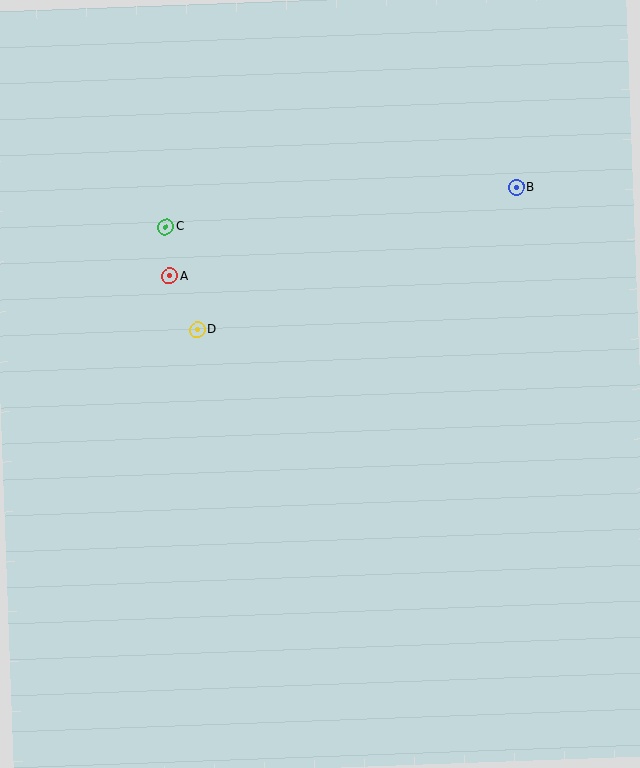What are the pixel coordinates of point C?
Point C is at (166, 227).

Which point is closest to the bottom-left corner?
Point D is closest to the bottom-left corner.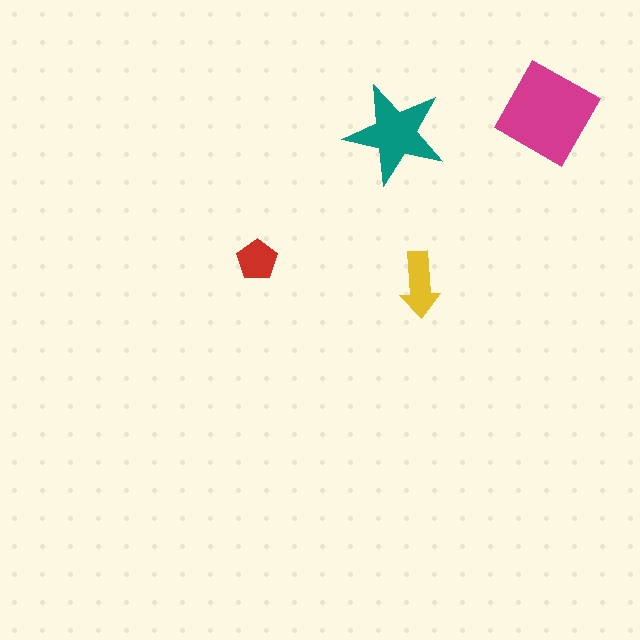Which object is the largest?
The magenta diamond.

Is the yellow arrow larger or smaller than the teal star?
Smaller.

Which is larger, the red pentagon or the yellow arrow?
The yellow arrow.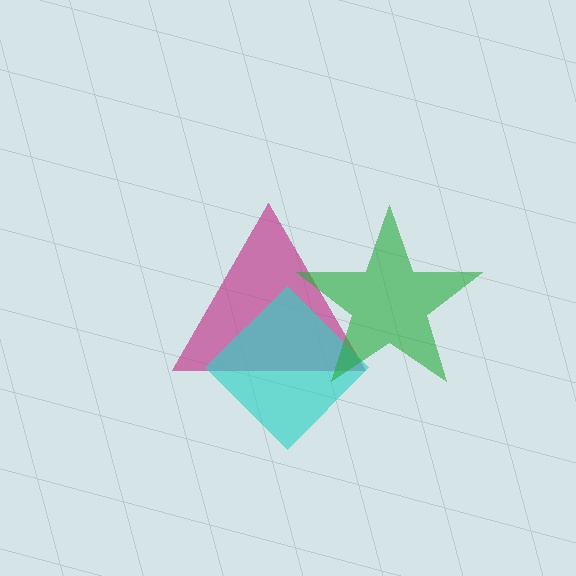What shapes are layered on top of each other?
The layered shapes are: a magenta triangle, a cyan diamond, a green star.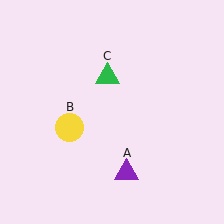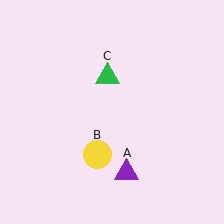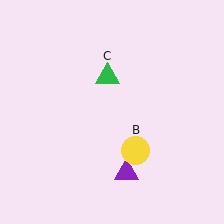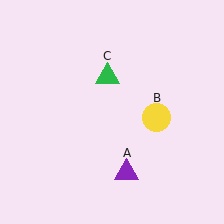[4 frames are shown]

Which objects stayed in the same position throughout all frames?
Purple triangle (object A) and green triangle (object C) remained stationary.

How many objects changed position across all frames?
1 object changed position: yellow circle (object B).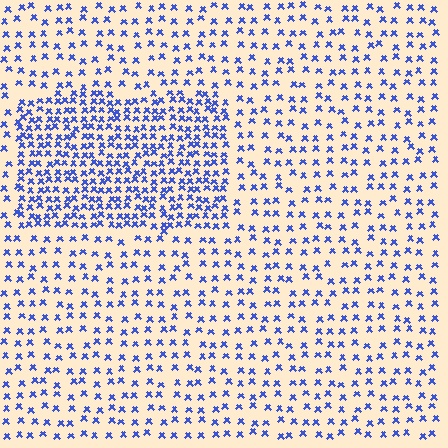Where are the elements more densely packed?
The elements are more densely packed inside the rectangle boundary.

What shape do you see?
I see a rectangle.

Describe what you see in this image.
The image contains small blue elements arranged at two different densities. A rectangle-shaped region is visible where the elements are more densely packed than the surrounding area.